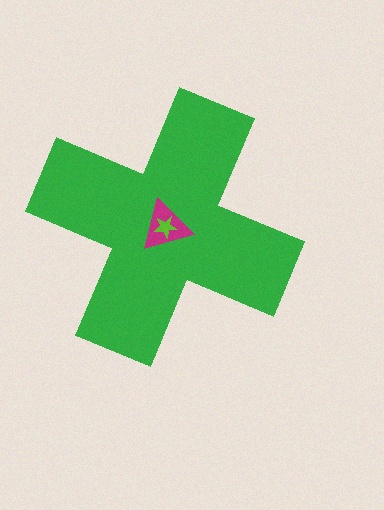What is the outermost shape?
The green cross.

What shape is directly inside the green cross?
The magenta triangle.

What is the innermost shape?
The lime star.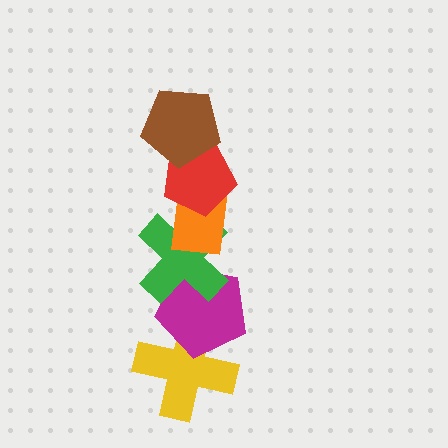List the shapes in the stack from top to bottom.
From top to bottom: the brown pentagon, the red pentagon, the orange rectangle, the green cross, the magenta pentagon, the yellow cross.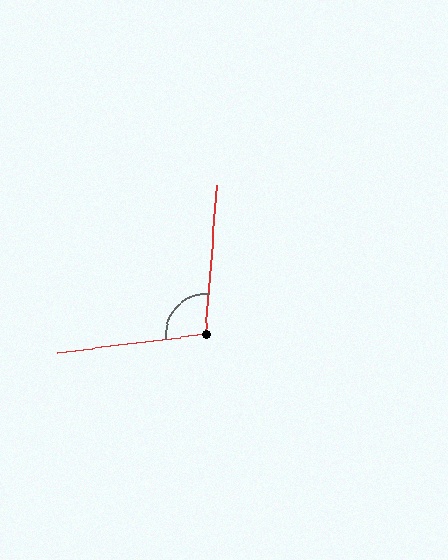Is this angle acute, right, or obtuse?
It is obtuse.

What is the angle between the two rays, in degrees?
Approximately 101 degrees.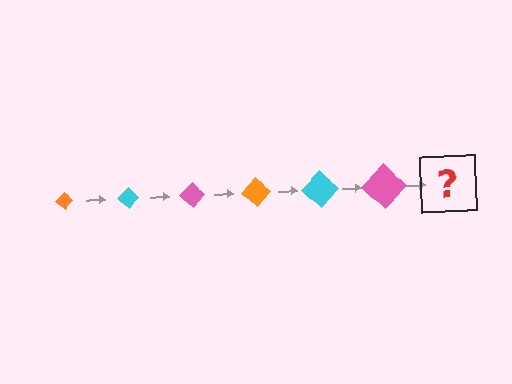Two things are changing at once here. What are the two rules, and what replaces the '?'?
The two rules are that the diamond grows larger each step and the color cycles through orange, cyan, and pink. The '?' should be an orange diamond, larger than the previous one.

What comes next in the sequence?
The next element should be an orange diamond, larger than the previous one.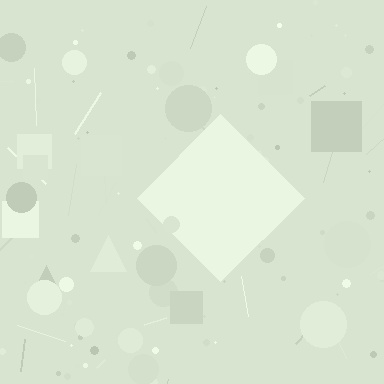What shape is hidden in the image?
A diamond is hidden in the image.